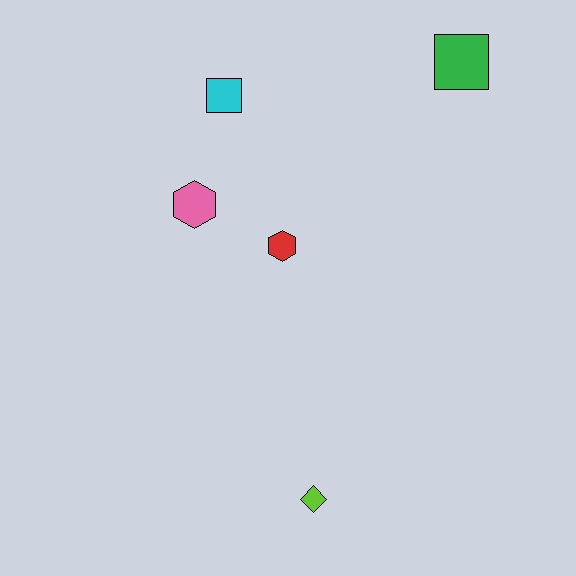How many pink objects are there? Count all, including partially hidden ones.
There is 1 pink object.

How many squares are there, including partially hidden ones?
There are 2 squares.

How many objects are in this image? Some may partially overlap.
There are 5 objects.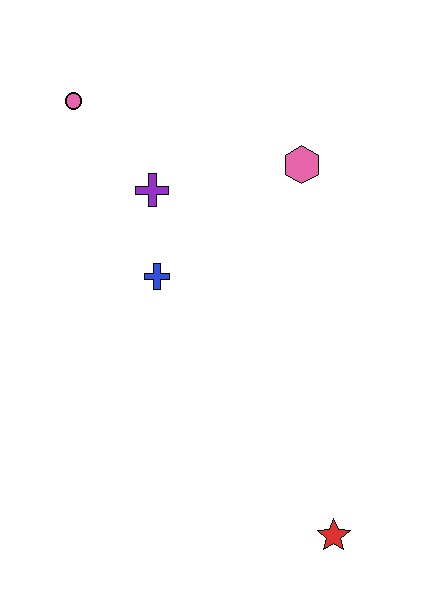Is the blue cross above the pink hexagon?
No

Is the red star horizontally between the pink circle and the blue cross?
No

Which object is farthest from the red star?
The pink circle is farthest from the red star.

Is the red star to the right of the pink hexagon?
Yes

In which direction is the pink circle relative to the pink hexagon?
The pink circle is to the left of the pink hexagon.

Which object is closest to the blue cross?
The purple cross is closest to the blue cross.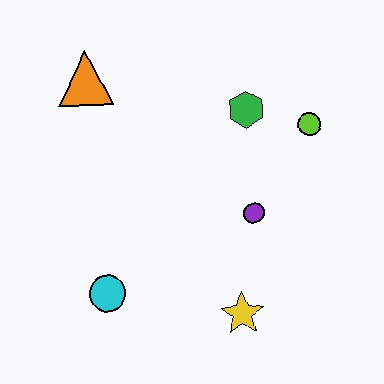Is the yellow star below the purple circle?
Yes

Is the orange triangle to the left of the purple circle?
Yes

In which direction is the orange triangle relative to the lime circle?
The orange triangle is to the left of the lime circle.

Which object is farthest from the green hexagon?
The cyan circle is farthest from the green hexagon.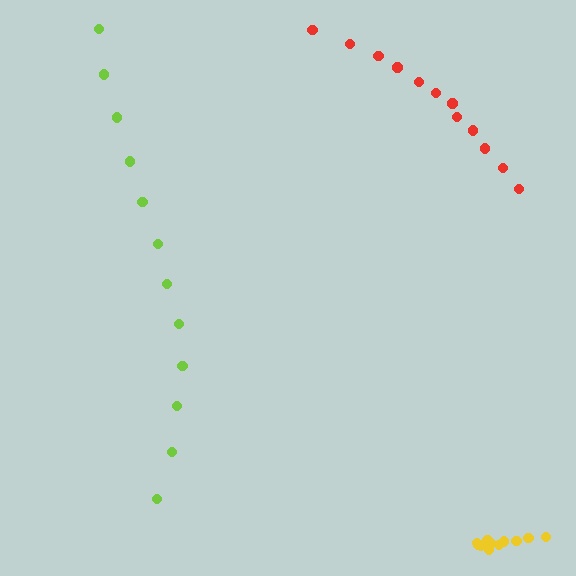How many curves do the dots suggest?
There are 3 distinct paths.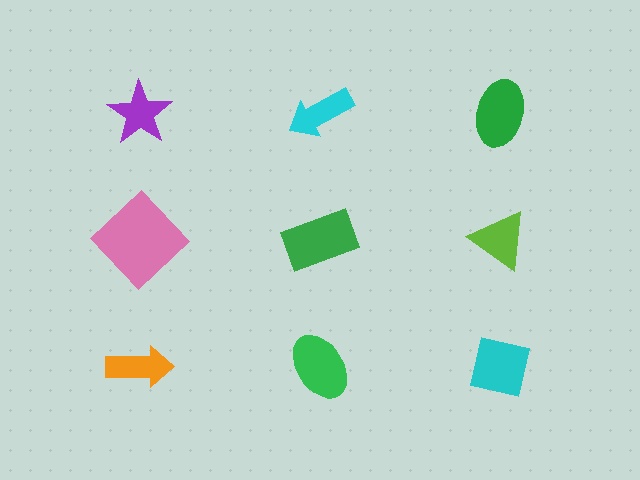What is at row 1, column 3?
A green ellipse.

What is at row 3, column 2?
A green ellipse.